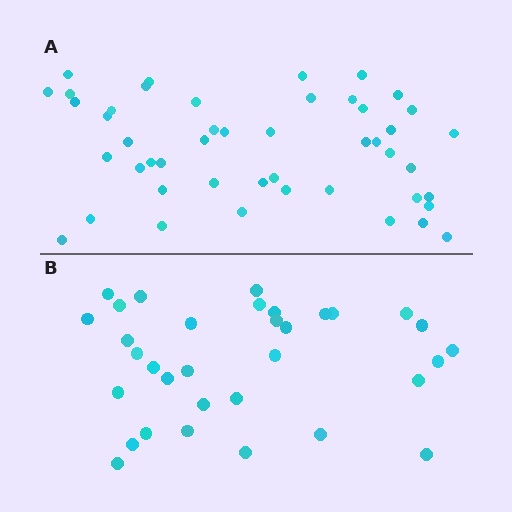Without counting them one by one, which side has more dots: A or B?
Region A (the top region) has more dots.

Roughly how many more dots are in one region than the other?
Region A has approximately 15 more dots than region B.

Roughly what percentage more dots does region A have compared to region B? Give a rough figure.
About 40% more.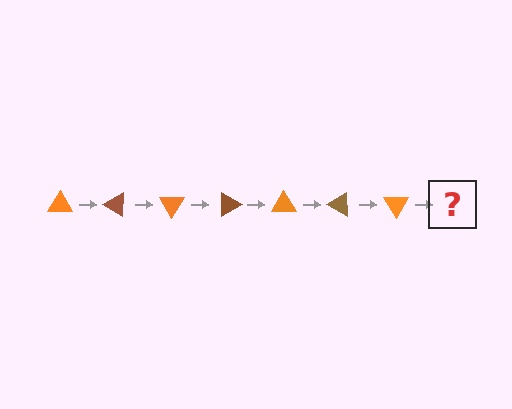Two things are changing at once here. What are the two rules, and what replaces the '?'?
The two rules are that it rotates 30 degrees each step and the color cycles through orange and brown. The '?' should be a brown triangle, rotated 210 degrees from the start.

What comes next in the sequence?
The next element should be a brown triangle, rotated 210 degrees from the start.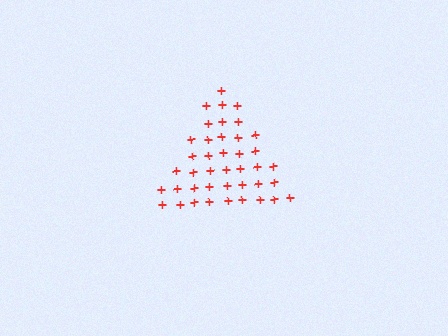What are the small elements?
The small elements are plus signs.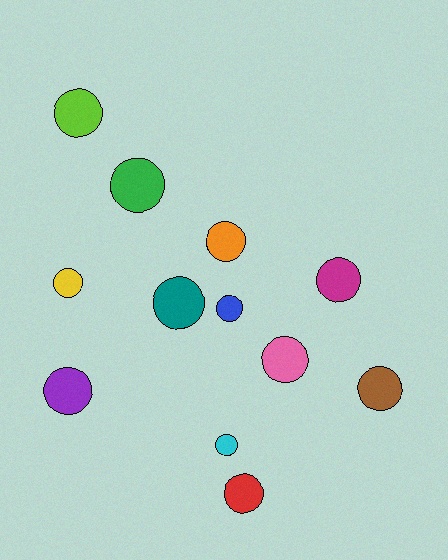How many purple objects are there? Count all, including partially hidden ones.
There is 1 purple object.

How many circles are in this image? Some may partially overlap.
There are 12 circles.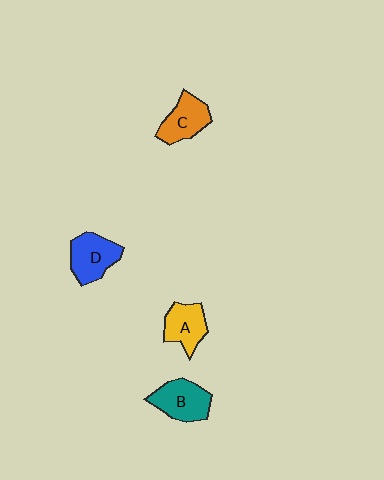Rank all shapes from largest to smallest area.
From largest to smallest: B (teal), D (blue), C (orange), A (yellow).